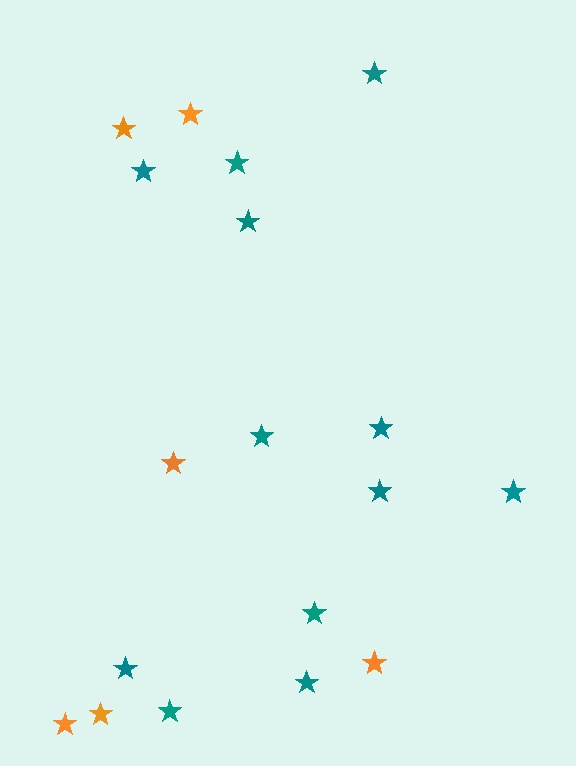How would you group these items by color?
There are 2 groups: one group of orange stars (6) and one group of teal stars (12).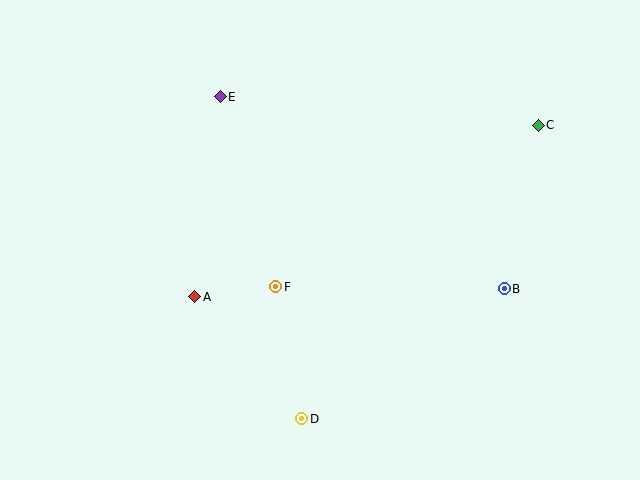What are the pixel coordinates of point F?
Point F is at (276, 287).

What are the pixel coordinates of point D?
Point D is at (302, 419).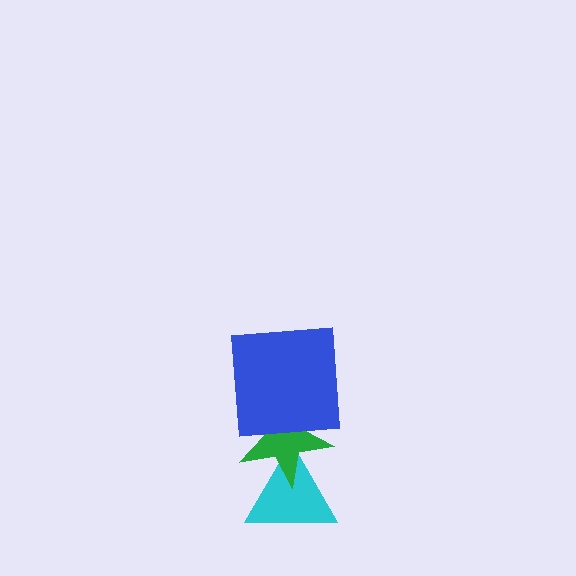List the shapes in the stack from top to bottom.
From top to bottom: the blue square, the green star, the cyan triangle.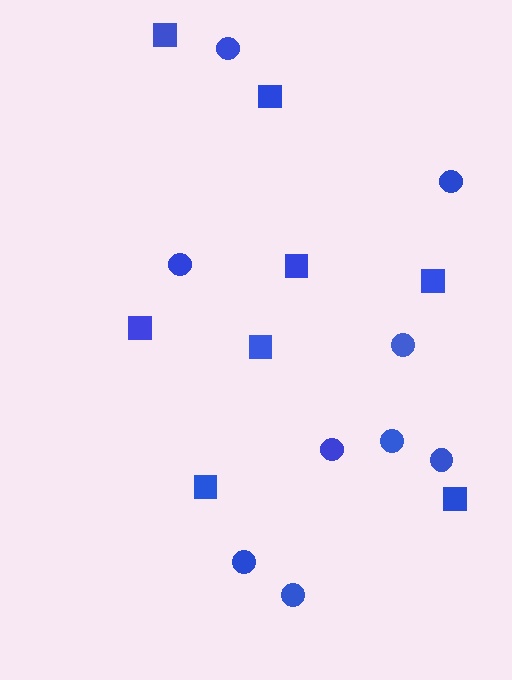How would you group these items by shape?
There are 2 groups: one group of squares (8) and one group of circles (9).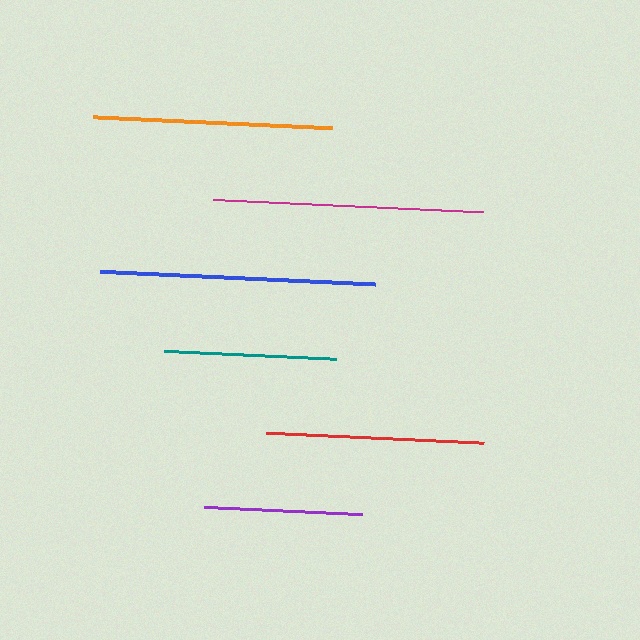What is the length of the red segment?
The red segment is approximately 218 pixels long.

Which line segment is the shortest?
The purple line is the shortest at approximately 158 pixels.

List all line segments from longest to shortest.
From longest to shortest: blue, magenta, orange, red, teal, purple.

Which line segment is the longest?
The blue line is the longest at approximately 275 pixels.